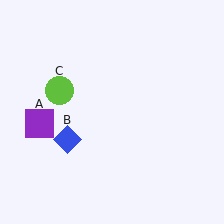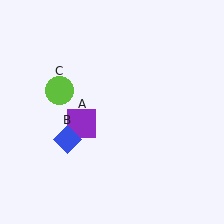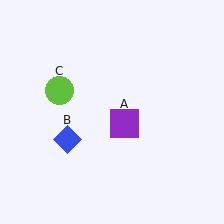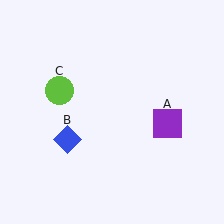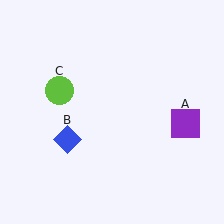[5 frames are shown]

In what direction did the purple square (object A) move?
The purple square (object A) moved right.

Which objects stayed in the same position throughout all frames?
Blue diamond (object B) and lime circle (object C) remained stationary.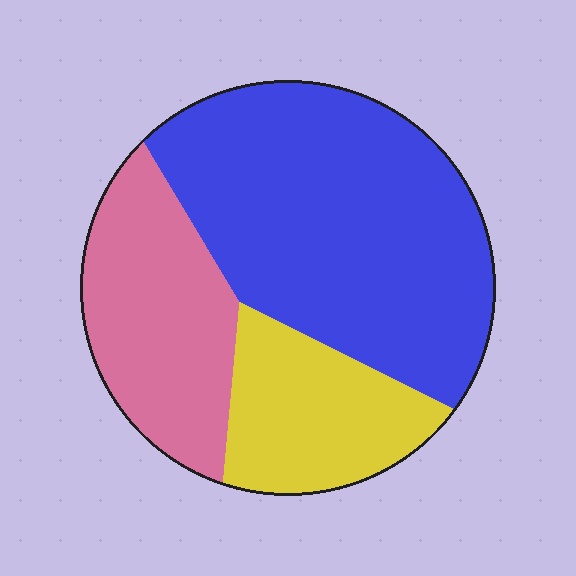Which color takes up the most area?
Blue, at roughly 55%.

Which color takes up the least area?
Yellow, at roughly 20%.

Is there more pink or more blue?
Blue.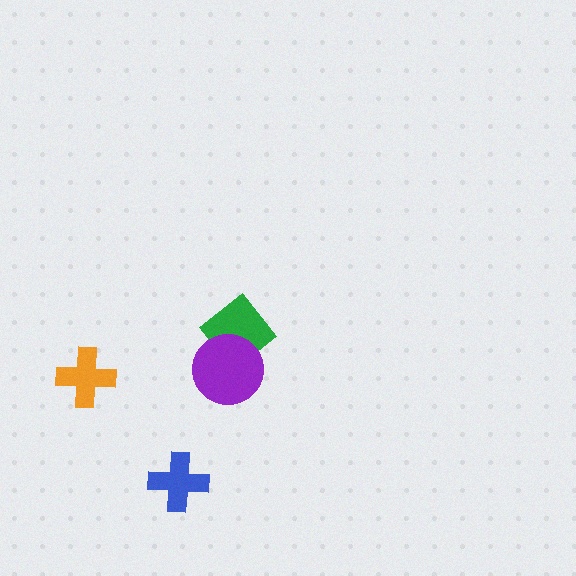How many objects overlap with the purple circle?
1 object overlaps with the purple circle.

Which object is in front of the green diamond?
The purple circle is in front of the green diamond.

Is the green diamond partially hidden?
Yes, it is partially covered by another shape.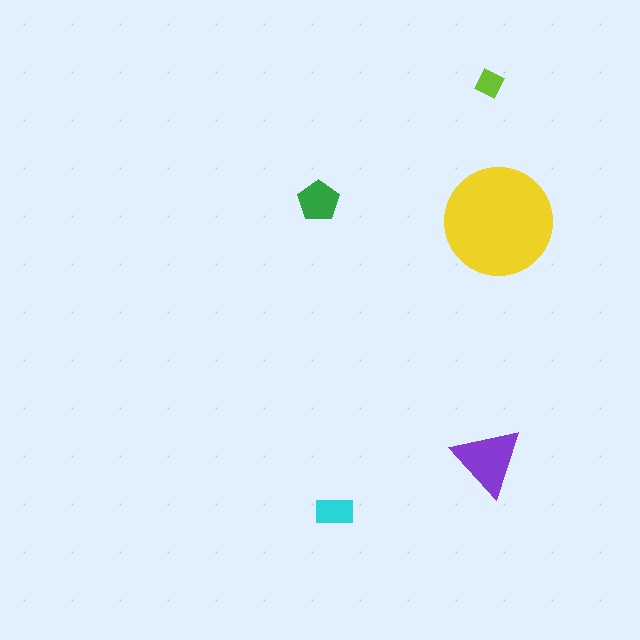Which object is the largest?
The yellow circle.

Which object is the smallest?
The lime diamond.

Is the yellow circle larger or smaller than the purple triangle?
Larger.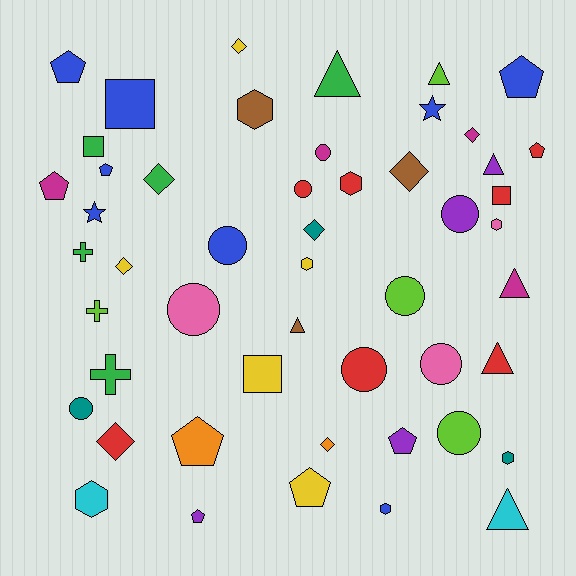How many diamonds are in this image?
There are 8 diamonds.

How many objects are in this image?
There are 50 objects.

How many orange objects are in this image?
There are 2 orange objects.